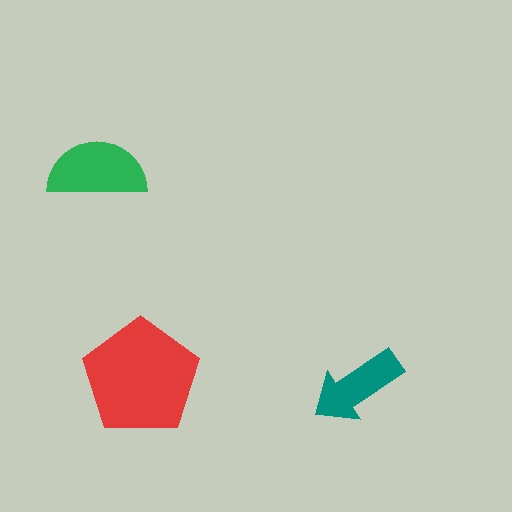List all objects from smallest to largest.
The teal arrow, the green semicircle, the red pentagon.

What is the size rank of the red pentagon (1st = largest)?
1st.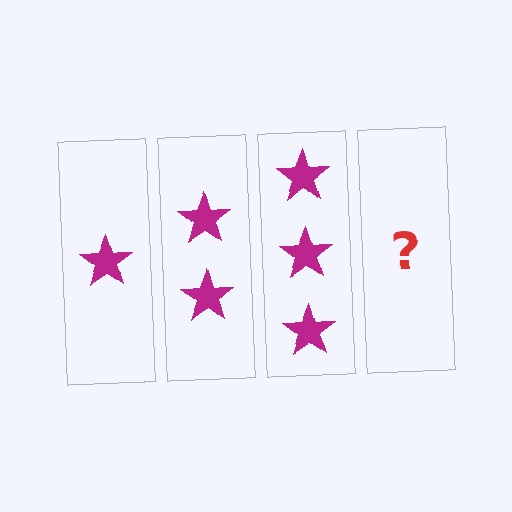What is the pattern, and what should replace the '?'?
The pattern is that each step adds one more star. The '?' should be 4 stars.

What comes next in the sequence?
The next element should be 4 stars.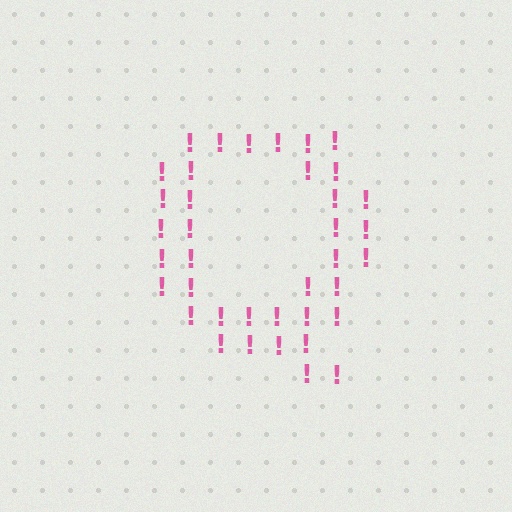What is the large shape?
The large shape is the letter Q.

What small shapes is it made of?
It is made of small exclamation marks.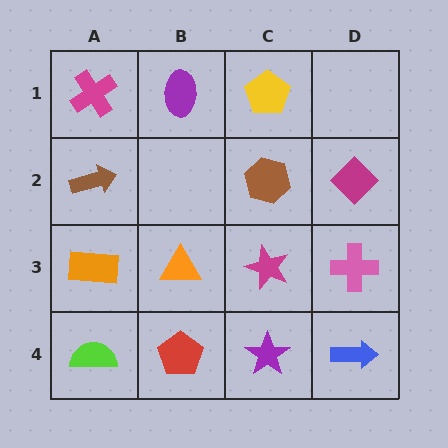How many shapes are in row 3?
4 shapes.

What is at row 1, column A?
A magenta cross.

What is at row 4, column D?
A blue arrow.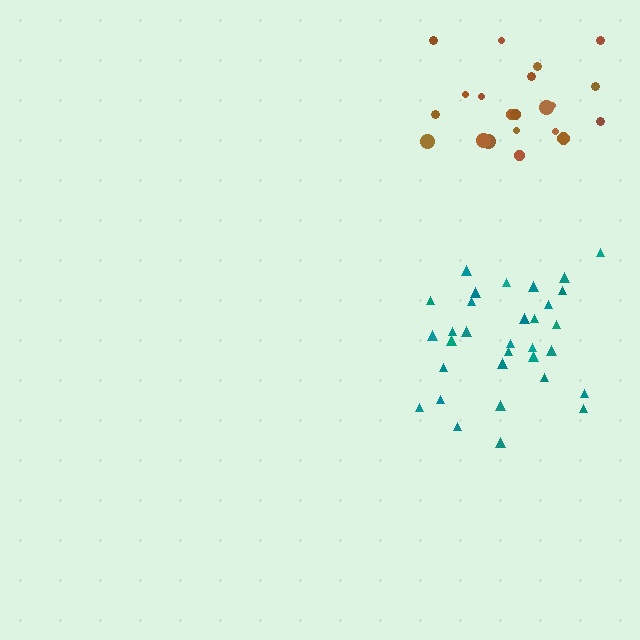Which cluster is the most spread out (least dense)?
Brown.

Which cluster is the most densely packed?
Teal.